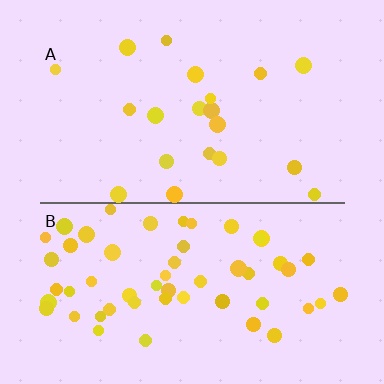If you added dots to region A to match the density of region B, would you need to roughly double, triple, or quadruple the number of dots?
Approximately triple.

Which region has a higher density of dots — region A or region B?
B (the bottom).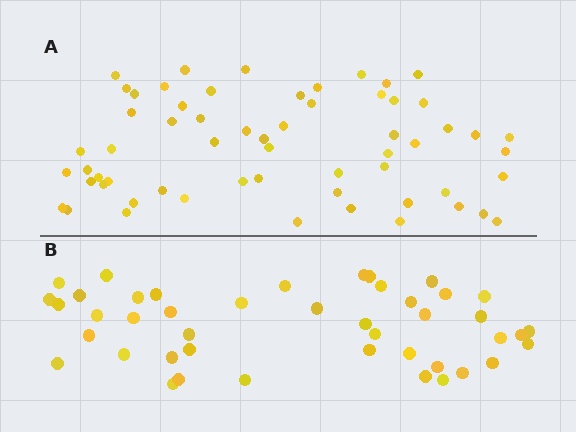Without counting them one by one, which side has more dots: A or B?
Region A (the top region) has more dots.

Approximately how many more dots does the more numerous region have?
Region A has approximately 15 more dots than region B.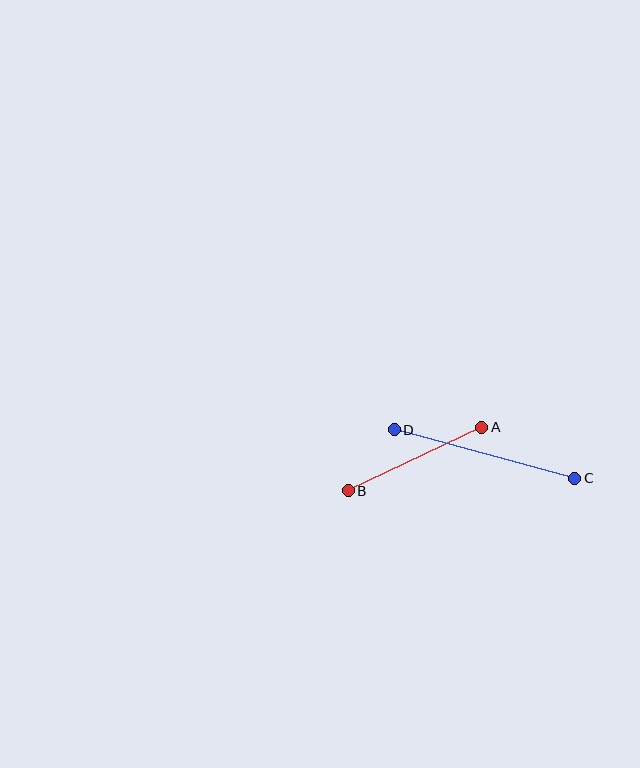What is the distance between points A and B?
The distance is approximately 148 pixels.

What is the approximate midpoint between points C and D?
The midpoint is at approximately (484, 454) pixels.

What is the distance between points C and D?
The distance is approximately 187 pixels.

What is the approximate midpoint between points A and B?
The midpoint is at approximately (415, 459) pixels.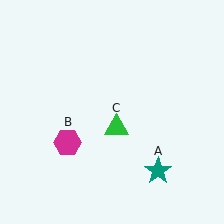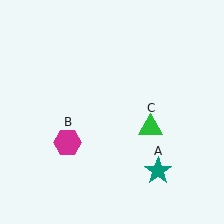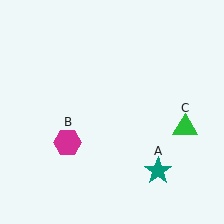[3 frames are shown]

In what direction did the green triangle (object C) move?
The green triangle (object C) moved right.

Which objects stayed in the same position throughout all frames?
Teal star (object A) and magenta hexagon (object B) remained stationary.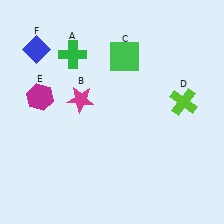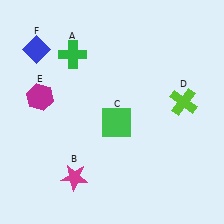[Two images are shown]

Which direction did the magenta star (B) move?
The magenta star (B) moved down.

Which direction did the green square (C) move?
The green square (C) moved down.